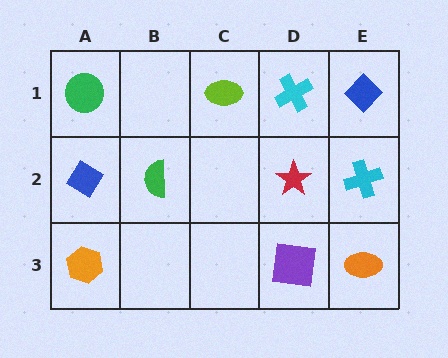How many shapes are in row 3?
3 shapes.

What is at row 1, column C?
A lime ellipse.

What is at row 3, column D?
A purple square.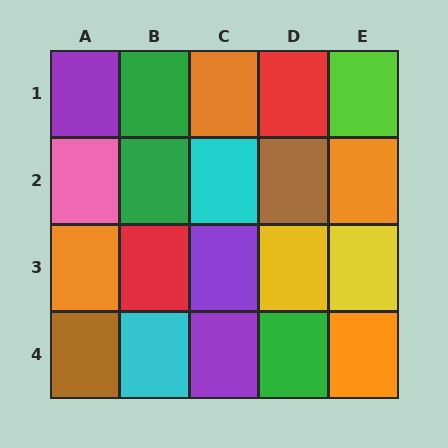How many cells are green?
3 cells are green.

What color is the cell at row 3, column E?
Yellow.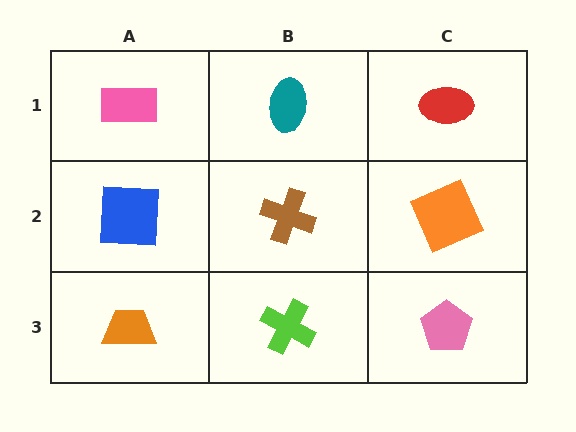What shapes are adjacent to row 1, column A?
A blue square (row 2, column A), a teal ellipse (row 1, column B).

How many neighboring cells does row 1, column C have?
2.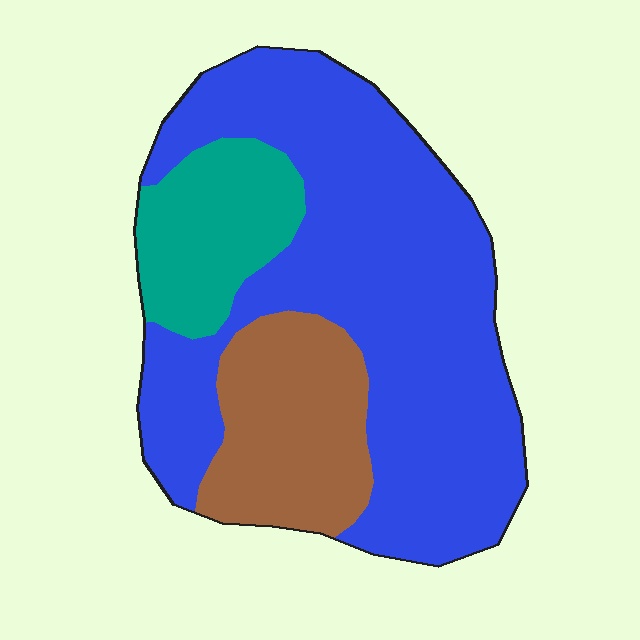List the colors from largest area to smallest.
From largest to smallest: blue, brown, teal.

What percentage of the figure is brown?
Brown covers about 20% of the figure.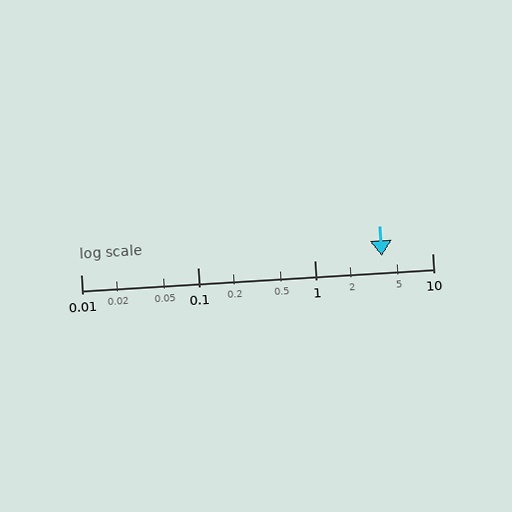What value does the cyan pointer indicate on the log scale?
The pointer indicates approximately 3.7.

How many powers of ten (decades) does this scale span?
The scale spans 3 decades, from 0.01 to 10.